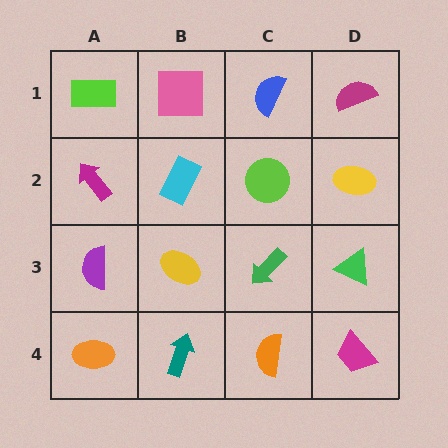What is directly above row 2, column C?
A blue semicircle.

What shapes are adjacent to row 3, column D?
A yellow ellipse (row 2, column D), a magenta trapezoid (row 4, column D), a green arrow (row 3, column C).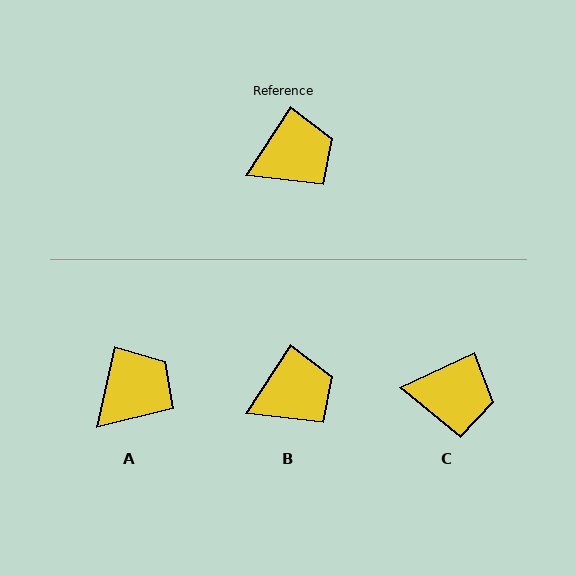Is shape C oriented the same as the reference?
No, it is off by about 32 degrees.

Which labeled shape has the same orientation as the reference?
B.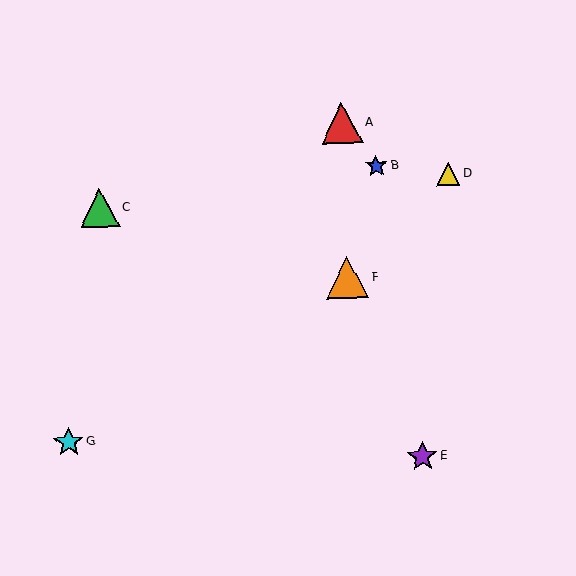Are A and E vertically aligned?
No, A is at x≈342 and E is at x≈422.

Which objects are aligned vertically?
Objects A, F are aligned vertically.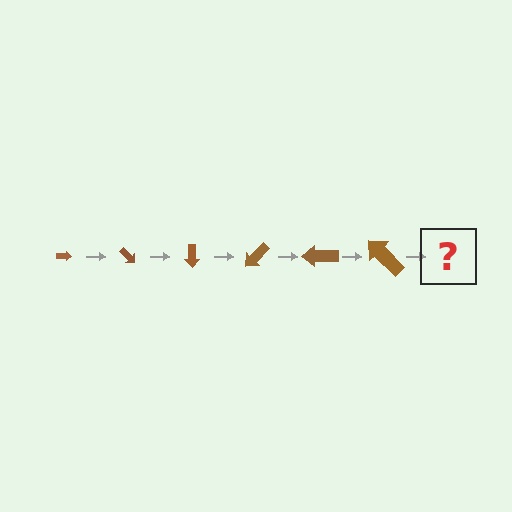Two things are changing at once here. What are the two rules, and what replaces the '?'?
The two rules are that the arrow grows larger each step and it rotates 45 degrees each step. The '?' should be an arrow, larger than the previous one and rotated 270 degrees from the start.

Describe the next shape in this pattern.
It should be an arrow, larger than the previous one and rotated 270 degrees from the start.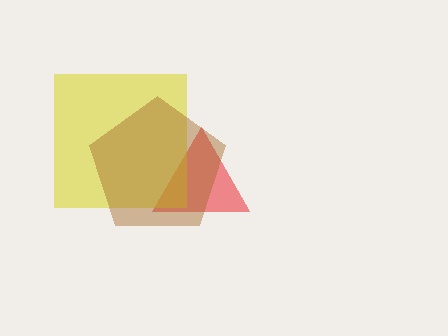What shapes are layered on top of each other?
The layered shapes are: a red triangle, a yellow square, a brown pentagon.